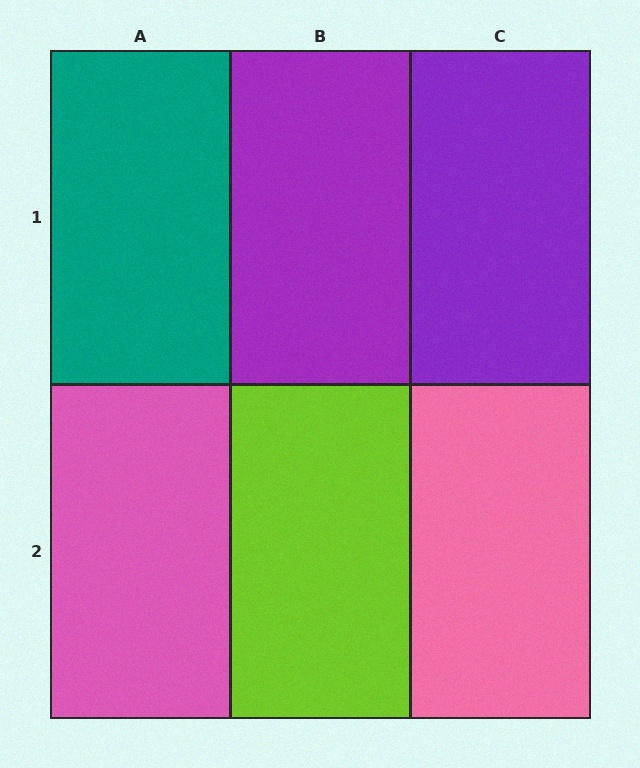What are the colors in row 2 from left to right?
Pink, lime, pink.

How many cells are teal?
1 cell is teal.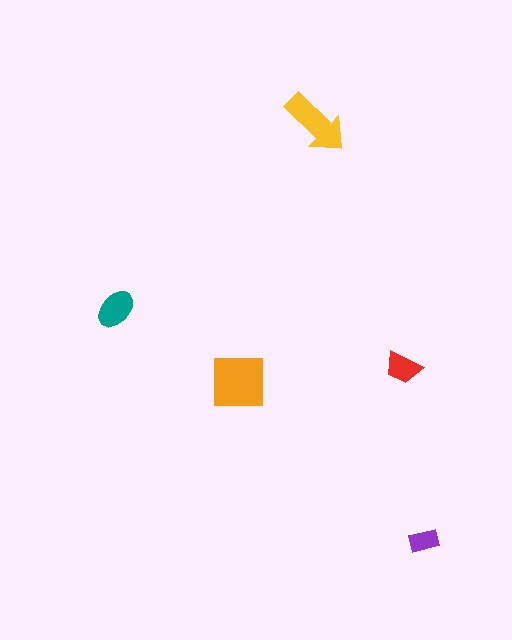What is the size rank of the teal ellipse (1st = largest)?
3rd.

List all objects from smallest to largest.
The purple rectangle, the red trapezoid, the teal ellipse, the yellow arrow, the orange square.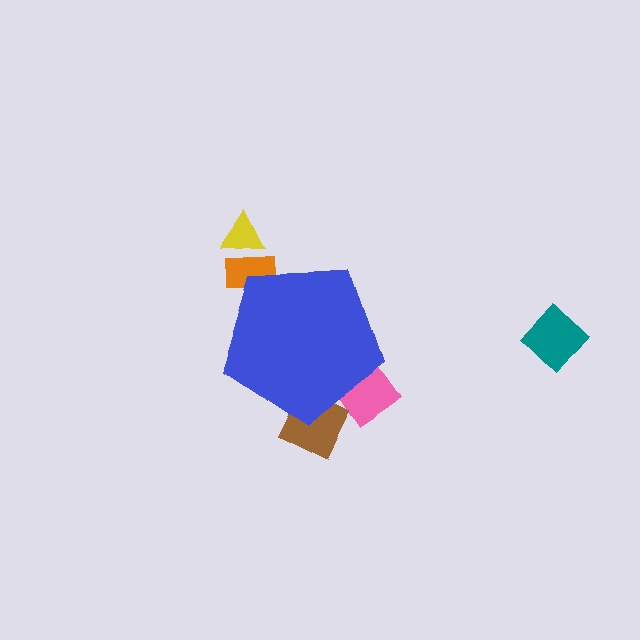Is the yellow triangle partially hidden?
No, the yellow triangle is fully visible.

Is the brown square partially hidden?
Yes, the brown square is partially hidden behind the blue pentagon.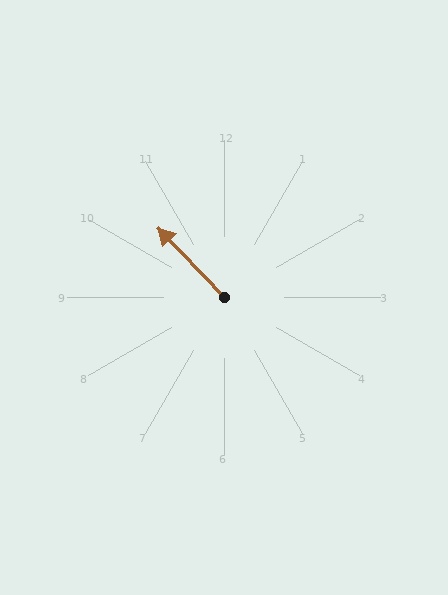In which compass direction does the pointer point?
Northwest.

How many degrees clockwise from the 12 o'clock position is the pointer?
Approximately 317 degrees.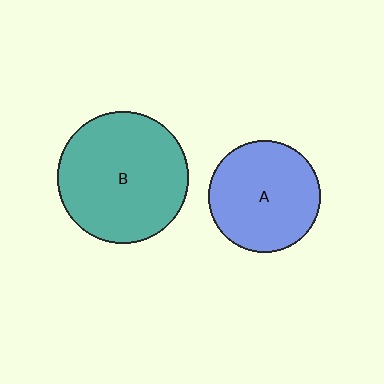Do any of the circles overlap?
No, none of the circles overlap.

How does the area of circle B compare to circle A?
Approximately 1.4 times.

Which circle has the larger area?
Circle B (teal).